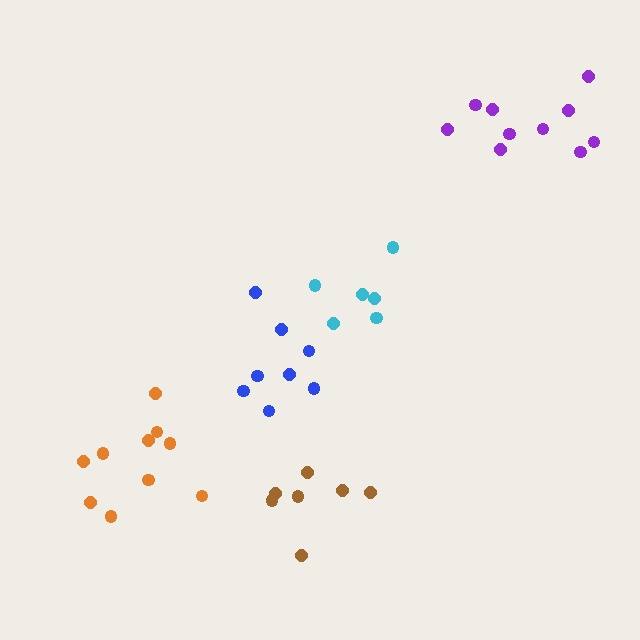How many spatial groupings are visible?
There are 5 spatial groupings.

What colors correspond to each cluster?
The clusters are colored: blue, cyan, orange, purple, brown.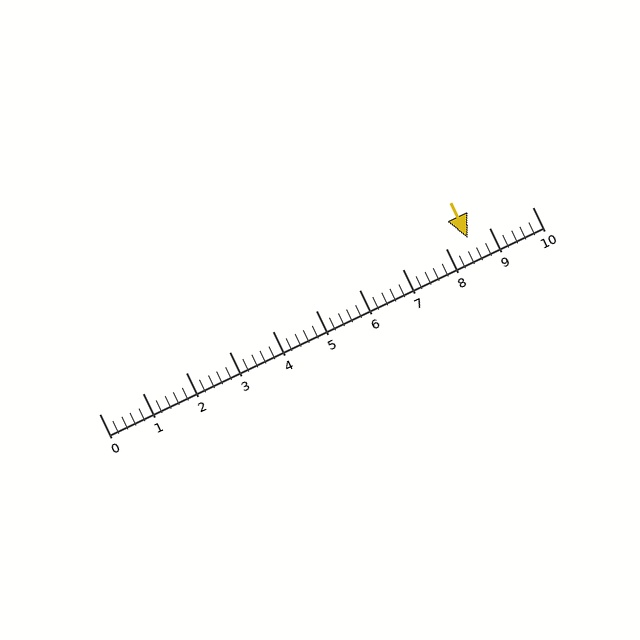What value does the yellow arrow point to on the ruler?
The yellow arrow points to approximately 8.5.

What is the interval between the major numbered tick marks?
The major tick marks are spaced 1 units apart.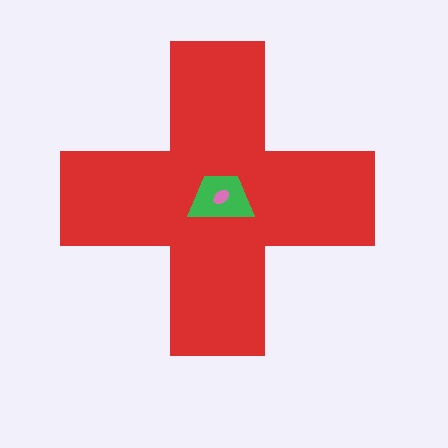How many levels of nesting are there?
3.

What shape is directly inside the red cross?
The green trapezoid.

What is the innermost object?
The pink ellipse.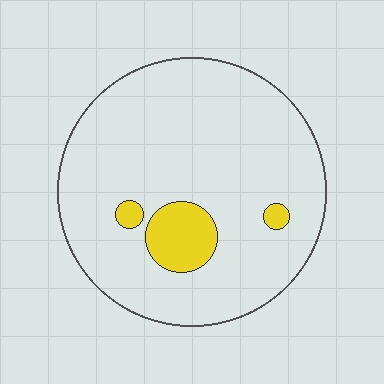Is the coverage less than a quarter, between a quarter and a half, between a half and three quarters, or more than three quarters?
Less than a quarter.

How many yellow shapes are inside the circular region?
3.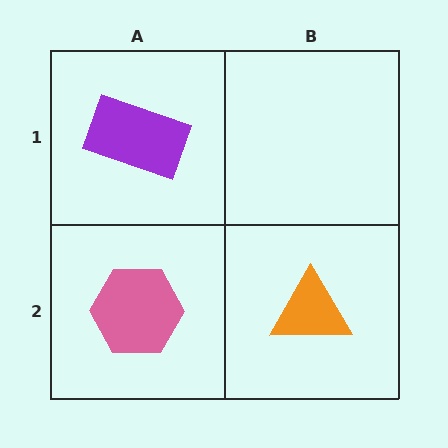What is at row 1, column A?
A purple rectangle.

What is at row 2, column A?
A pink hexagon.